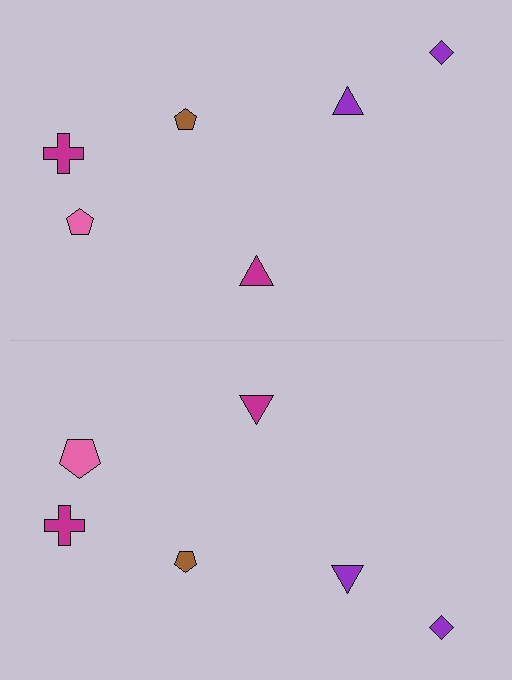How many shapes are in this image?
There are 12 shapes in this image.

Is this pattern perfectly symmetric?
No, the pattern is not perfectly symmetric. The pink pentagon on the bottom side has a different size than its mirror counterpart.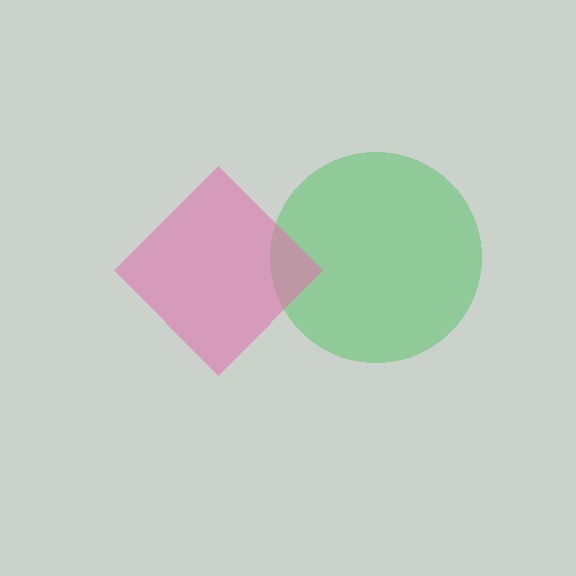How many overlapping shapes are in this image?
There are 2 overlapping shapes in the image.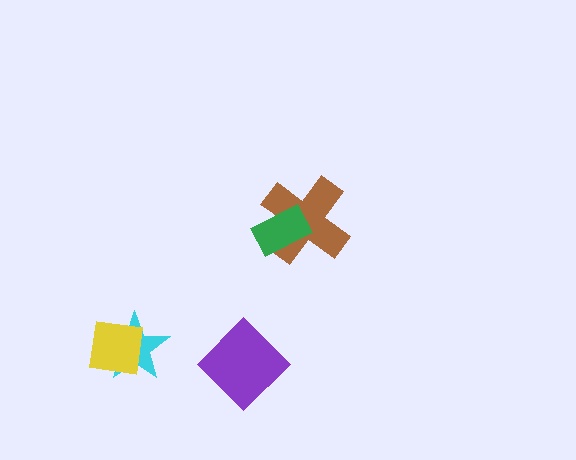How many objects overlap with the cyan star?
1 object overlaps with the cyan star.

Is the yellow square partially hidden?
No, no other shape covers it.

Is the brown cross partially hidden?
Yes, it is partially covered by another shape.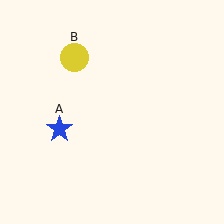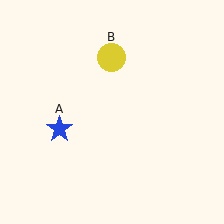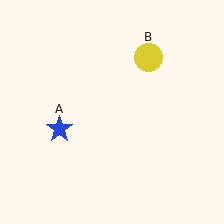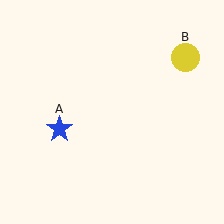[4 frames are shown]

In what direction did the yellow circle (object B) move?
The yellow circle (object B) moved right.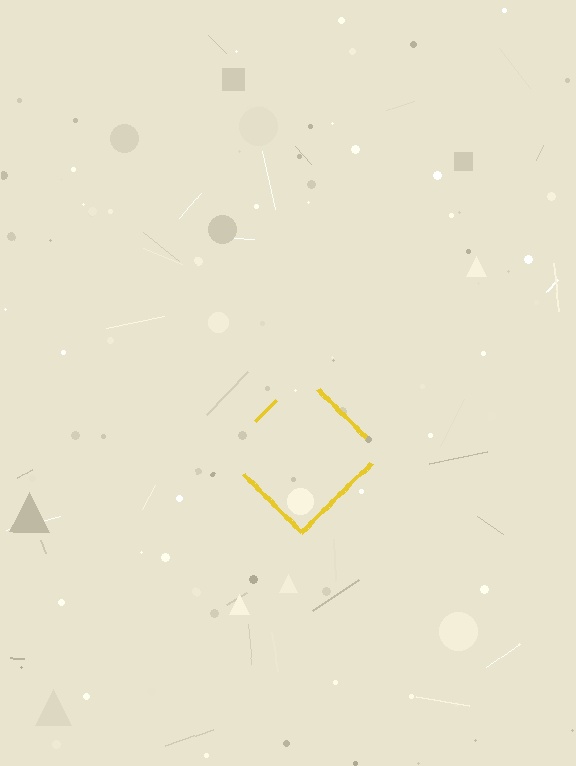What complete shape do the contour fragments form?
The contour fragments form a diamond.